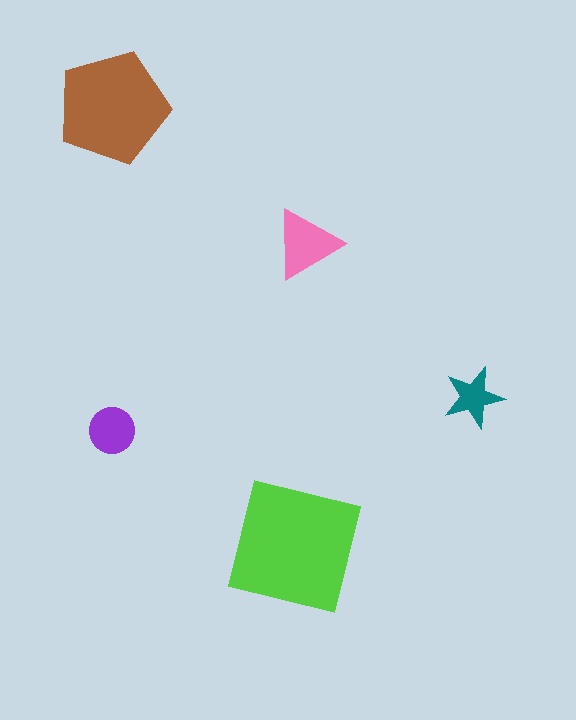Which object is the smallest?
The teal star.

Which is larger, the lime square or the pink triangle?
The lime square.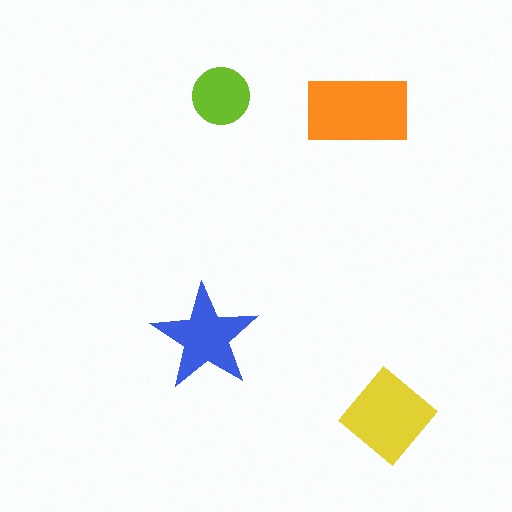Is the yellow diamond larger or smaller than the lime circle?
Larger.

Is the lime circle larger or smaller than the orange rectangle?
Smaller.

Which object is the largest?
The orange rectangle.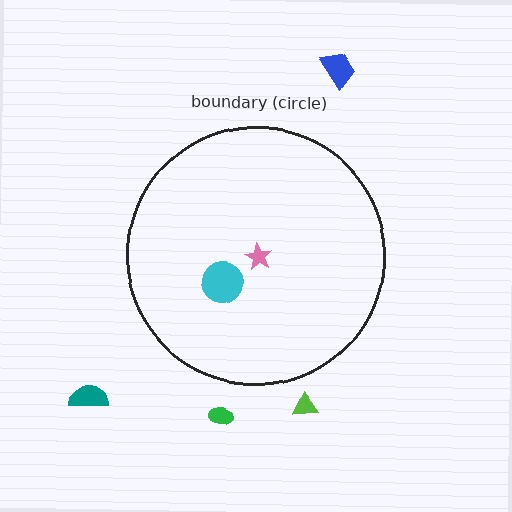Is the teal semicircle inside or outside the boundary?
Outside.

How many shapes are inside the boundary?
2 inside, 4 outside.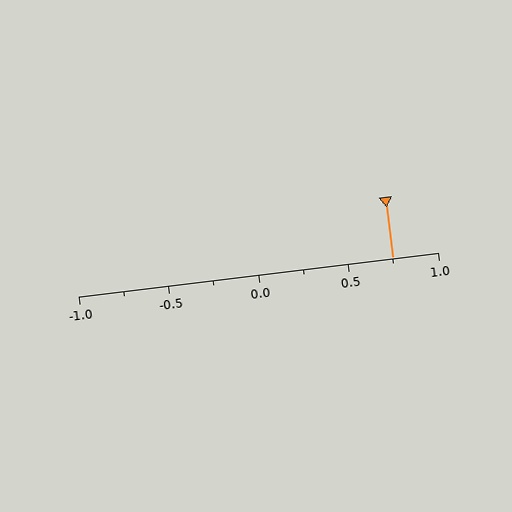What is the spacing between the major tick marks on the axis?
The major ticks are spaced 0.5 apart.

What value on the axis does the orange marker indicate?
The marker indicates approximately 0.75.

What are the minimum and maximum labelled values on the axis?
The axis runs from -1.0 to 1.0.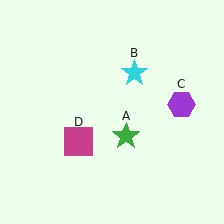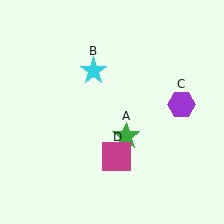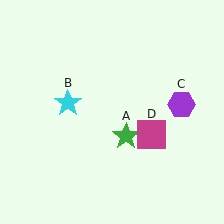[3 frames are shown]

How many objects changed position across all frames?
2 objects changed position: cyan star (object B), magenta square (object D).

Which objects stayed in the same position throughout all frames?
Green star (object A) and purple hexagon (object C) remained stationary.